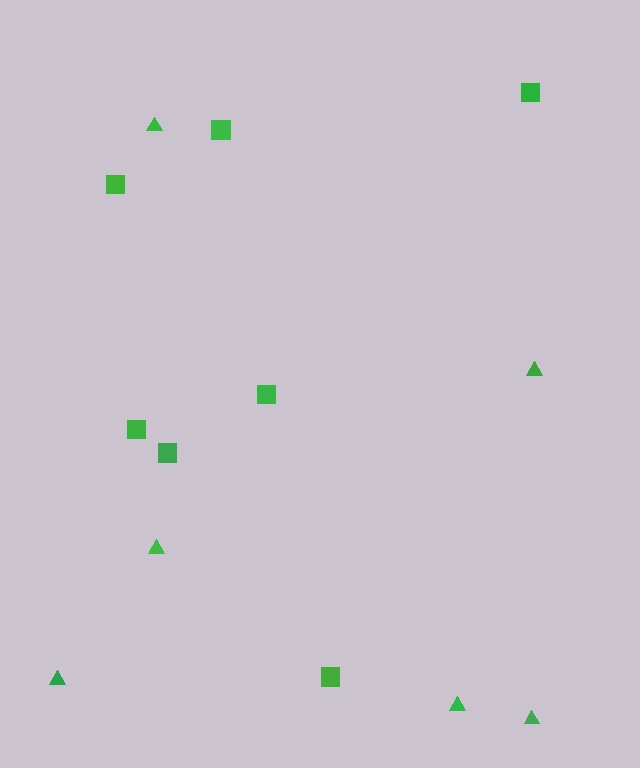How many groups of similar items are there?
There are 2 groups: one group of squares (7) and one group of triangles (6).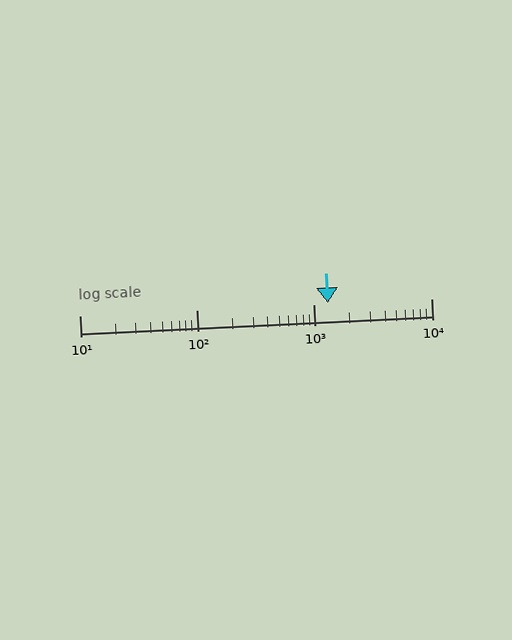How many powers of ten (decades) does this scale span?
The scale spans 3 decades, from 10 to 10000.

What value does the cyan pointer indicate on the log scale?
The pointer indicates approximately 1300.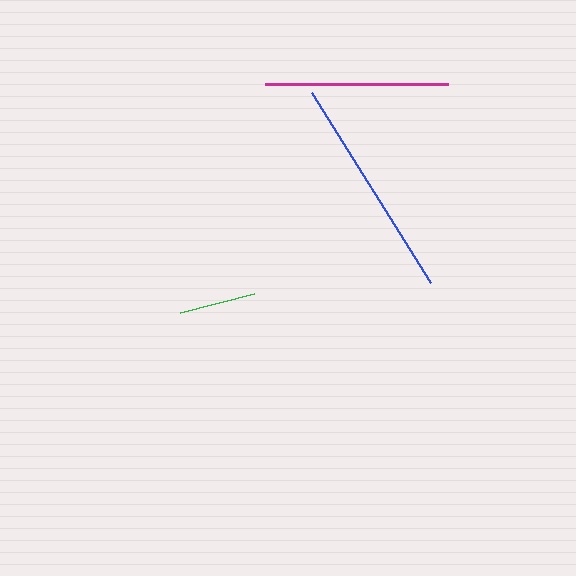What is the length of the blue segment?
The blue segment is approximately 224 pixels long.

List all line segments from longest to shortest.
From longest to shortest: blue, magenta, green.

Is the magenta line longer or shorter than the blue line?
The blue line is longer than the magenta line.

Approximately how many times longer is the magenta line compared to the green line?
The magenta line is approximately 2.4 times the length of the green line.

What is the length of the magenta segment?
The magenta segment is approximately 184 pixels long.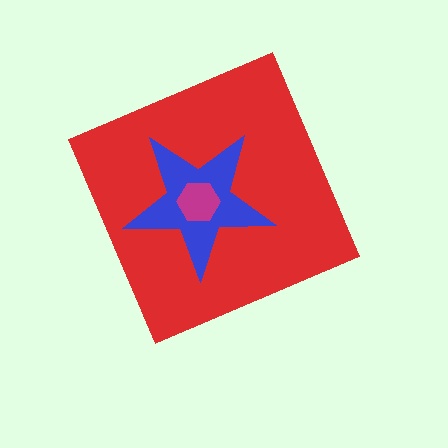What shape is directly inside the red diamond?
The blue star.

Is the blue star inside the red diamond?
Yes.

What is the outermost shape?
The red diamond.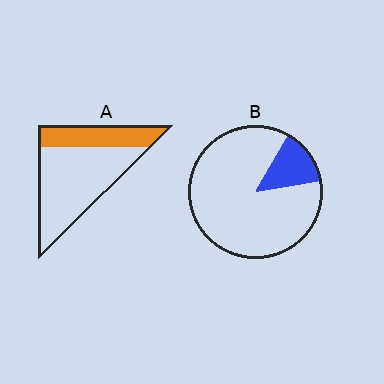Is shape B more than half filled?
No.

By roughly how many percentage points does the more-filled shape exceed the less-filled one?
By roughly 15 percentage points (A over B).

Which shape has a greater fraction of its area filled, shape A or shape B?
Shape A.